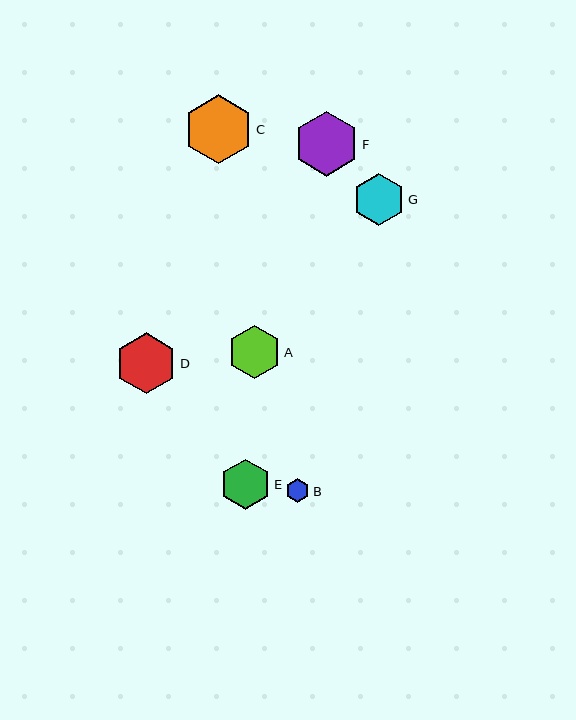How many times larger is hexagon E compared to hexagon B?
Hexagon E is approximately 2.1 times the size of hexagon B.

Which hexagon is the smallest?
Hexagon B is the smallest with a size of approximately 24 pixels.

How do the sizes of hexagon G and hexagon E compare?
Hexagon G and hexagon E are approximately the same size.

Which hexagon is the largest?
Hexagon C is the largest with a size of approximately 69 pixels.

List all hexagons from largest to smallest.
From largest to smallest: C, F, D, A, G, E, B.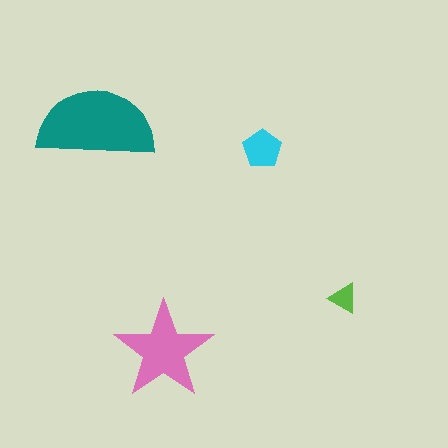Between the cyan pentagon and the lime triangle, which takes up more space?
The cyan pentagon.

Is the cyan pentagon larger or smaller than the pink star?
Smaller.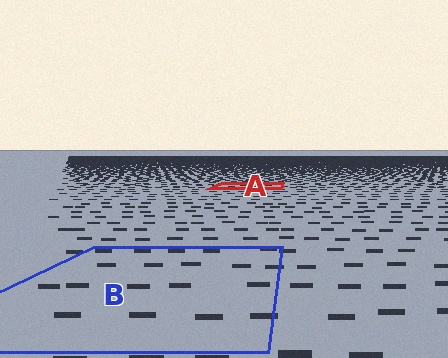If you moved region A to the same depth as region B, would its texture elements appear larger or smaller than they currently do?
They would appear larger. At a closer depth, the same texture elements are projected at a bigger on-screen size.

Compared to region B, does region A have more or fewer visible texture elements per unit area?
Region A has more texture elements per unit area — they are packed more densely because it is farther away.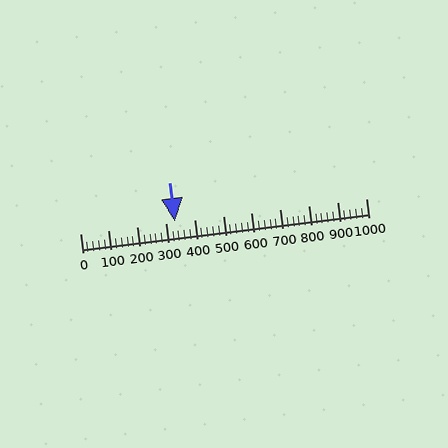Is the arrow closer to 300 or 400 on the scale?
The arrow is closer to 300.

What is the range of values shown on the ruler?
The ruler shows values from 0 to 1000.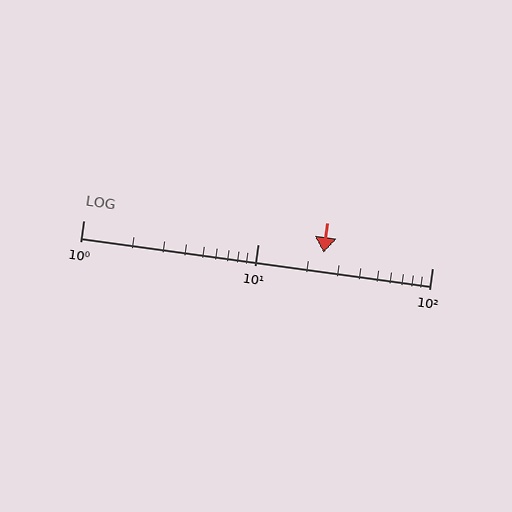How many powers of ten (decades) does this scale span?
The scale spans 2 decades, from 1 to 100.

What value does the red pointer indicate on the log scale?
The pointer indicates approximately 24.